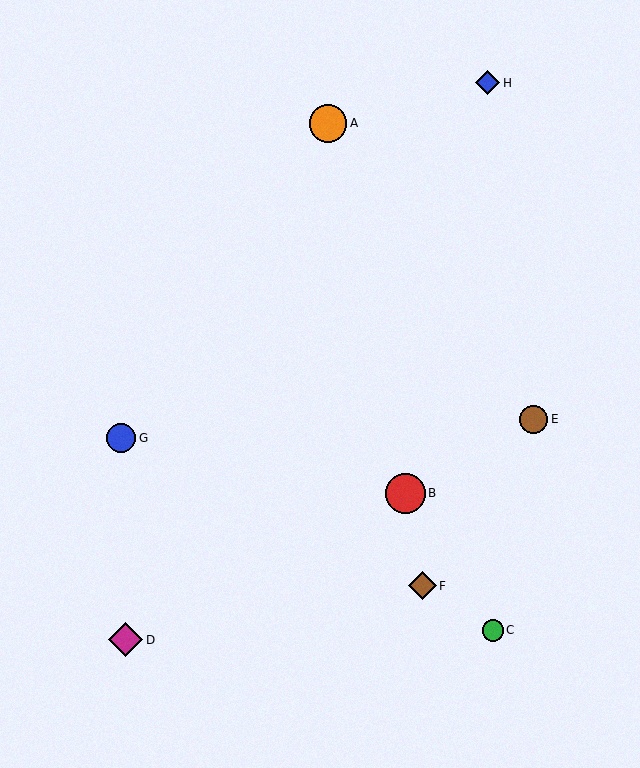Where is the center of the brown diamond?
The center of the brown diamond is at (422, 586).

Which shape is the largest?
The red circle (labeled B) is the largest.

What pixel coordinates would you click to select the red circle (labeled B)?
Click at (405, 493) to select the red circle B.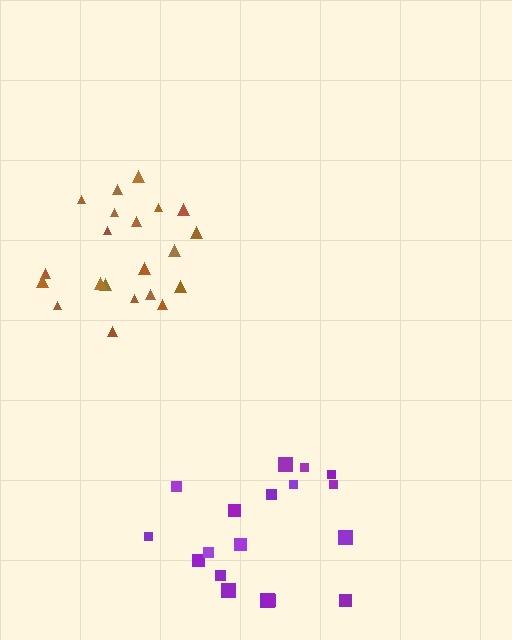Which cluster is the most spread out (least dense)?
Purple.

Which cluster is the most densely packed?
Brown.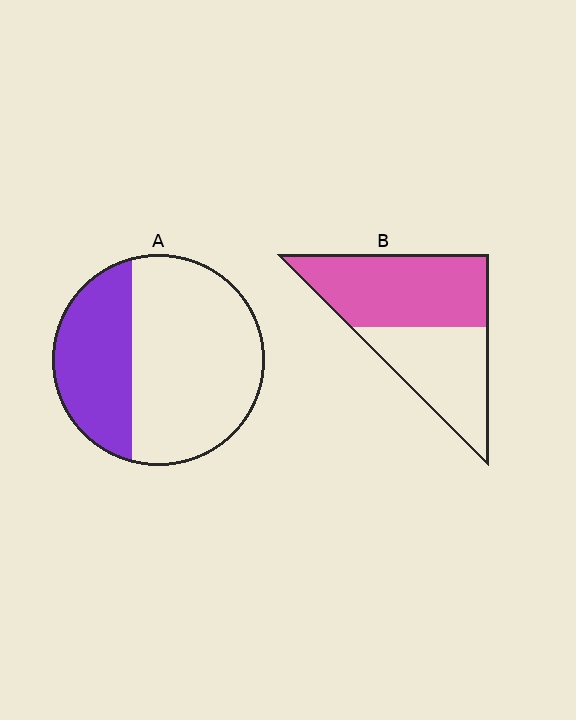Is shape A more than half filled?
No.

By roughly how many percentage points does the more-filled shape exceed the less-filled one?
By roughly 25 percentage points (B over A).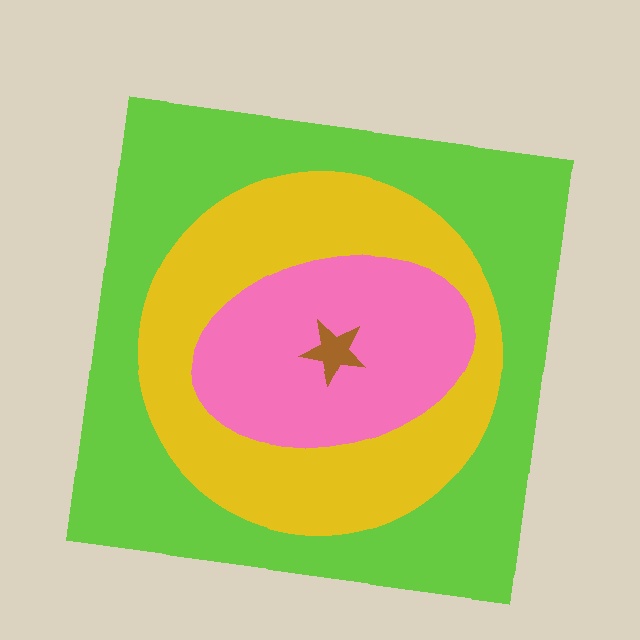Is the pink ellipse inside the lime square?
Yes.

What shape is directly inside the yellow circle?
The pink ellipse.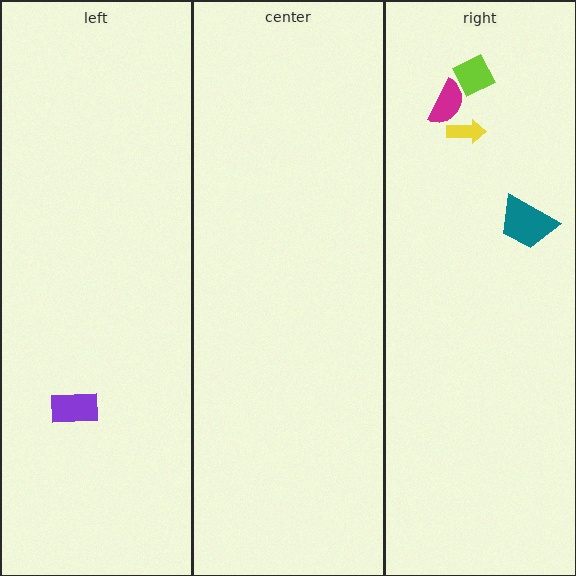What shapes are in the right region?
The lime diamond, the teal trapezoid, the yellow arrow, the magenta semicircle.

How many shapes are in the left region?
1.